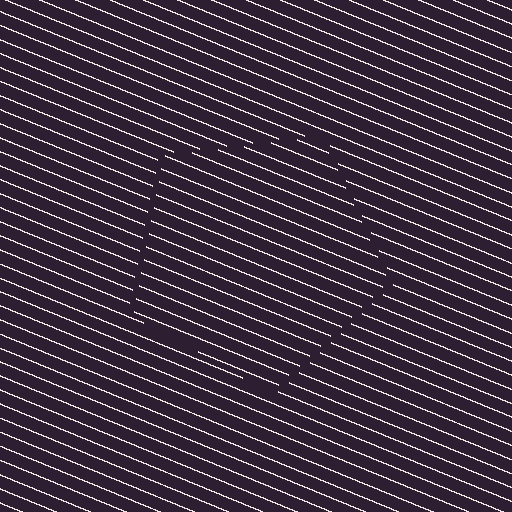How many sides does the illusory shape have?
5 sides — the line-ends trace a pentagon.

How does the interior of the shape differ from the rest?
The interior of the shape contains the same grating, shifted by half a period — the contour is defined by the phase discontinuity where line-ends from the inner and outer gratings abut.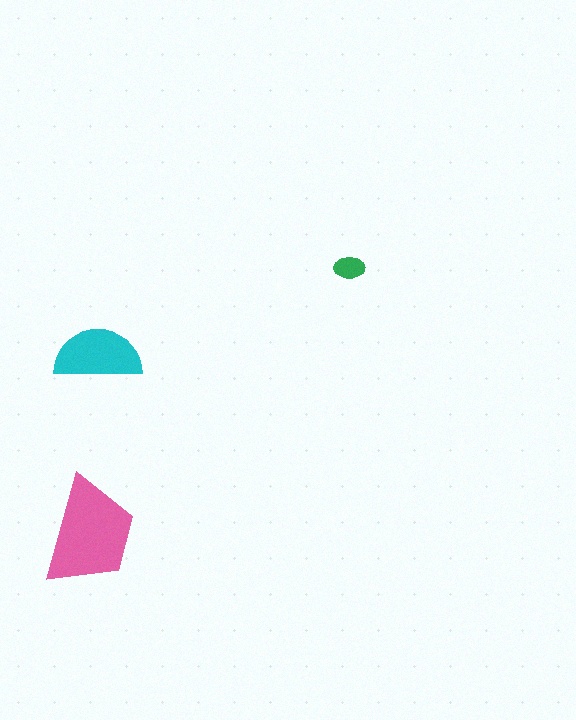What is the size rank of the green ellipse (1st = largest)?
3rd.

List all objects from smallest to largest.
The green ellipse, the cyan semicircle, the pink trapezoid.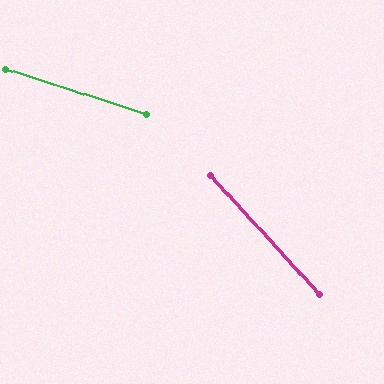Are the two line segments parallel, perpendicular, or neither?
Neither parallel nor perpendicular — they differ by about 30°.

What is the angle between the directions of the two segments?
Approximately 30 degrees.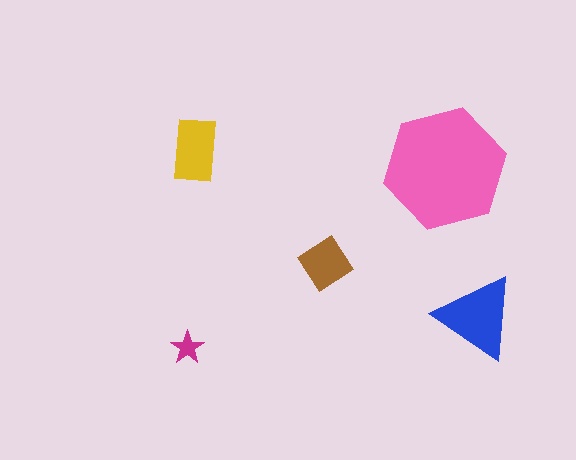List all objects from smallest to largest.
The magenta star, the brown diamond, the yellow rectangle, the blue triangle, the pink hexagon.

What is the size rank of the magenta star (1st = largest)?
5th.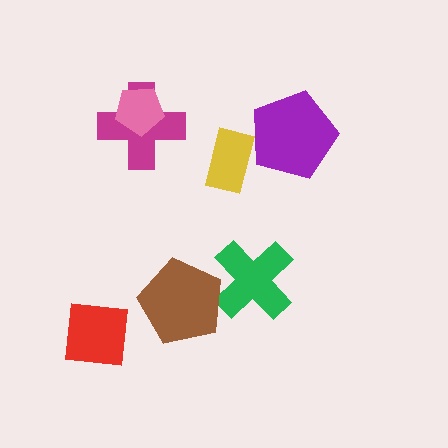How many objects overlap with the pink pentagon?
1 object overlaps with the pink pentagon.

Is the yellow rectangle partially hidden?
Yes, it is partially covered by another shape.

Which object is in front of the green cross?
The brown pentagon is in front of the green cross.